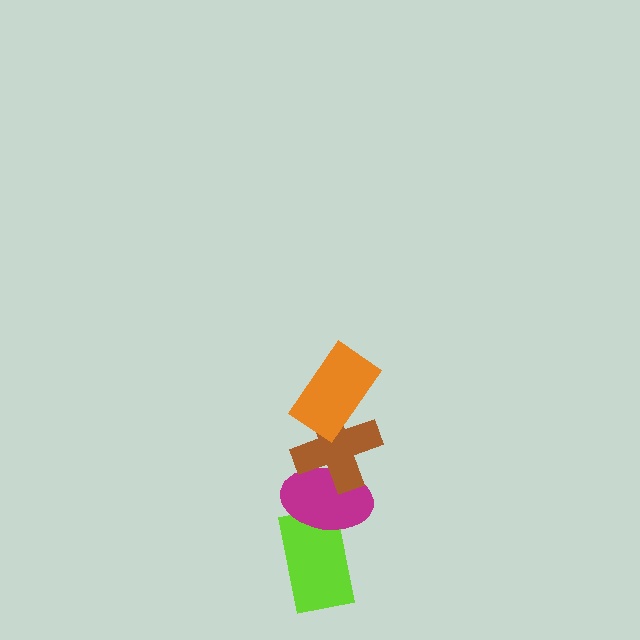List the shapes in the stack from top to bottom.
From top to bottom: the orange rectangle, the brown cross, the magenta ellipse, the lime rectangle.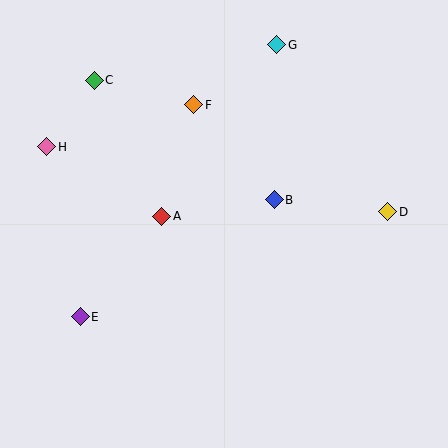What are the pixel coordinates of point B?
Point B is at (274, 200).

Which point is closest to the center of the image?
Point B at (274, 200) is closest to the center.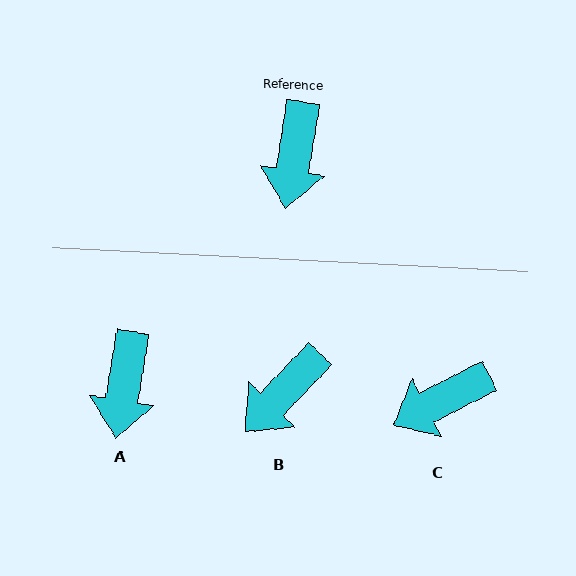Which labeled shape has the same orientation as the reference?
A.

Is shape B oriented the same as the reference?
No, it is off by about 35 degrees.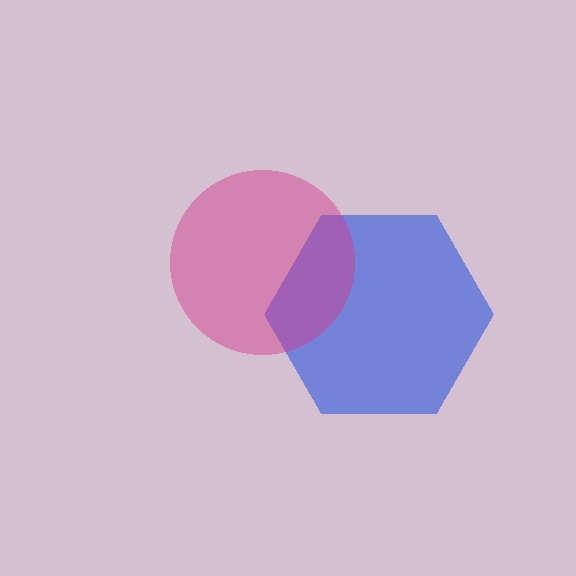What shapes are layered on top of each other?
The layered shapes are: a blue hexagon, a magenta circle.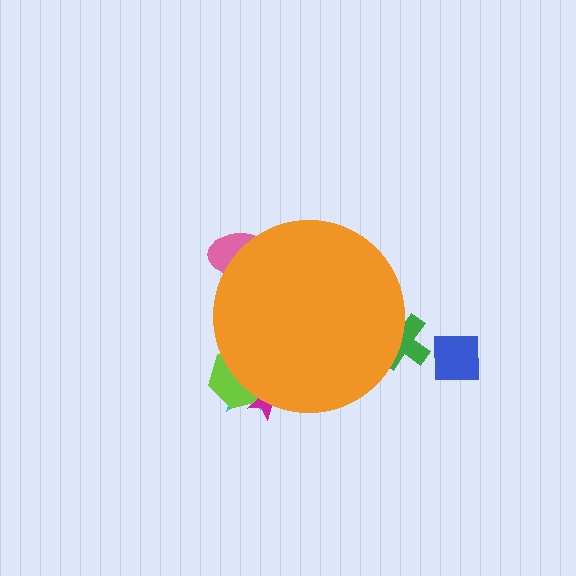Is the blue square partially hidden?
No, the blue square is fully visible.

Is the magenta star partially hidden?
Yes, the magenta star is partially hidden behind the orange circle.